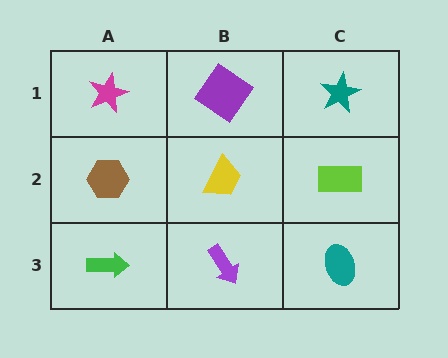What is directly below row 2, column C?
A teal ellipse.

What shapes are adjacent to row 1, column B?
A yellow trapezoid (row 2, column B), a magenta star (row 1, column A), a teal star (row 1, column C).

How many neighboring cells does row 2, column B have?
4.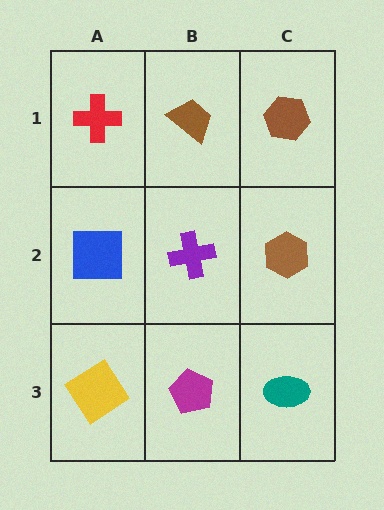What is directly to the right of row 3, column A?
A magenta pentagon.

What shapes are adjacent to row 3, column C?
A brown hexagon (row 2, column C), a magenta pentagon (row 3, column B).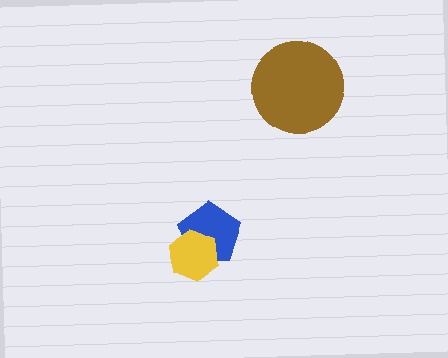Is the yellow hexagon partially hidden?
No, no other shape covers it.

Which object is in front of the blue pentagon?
The yellow hexagon is in front of the blue pentagon.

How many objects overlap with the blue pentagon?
1 object overlaps with the blue pentagon.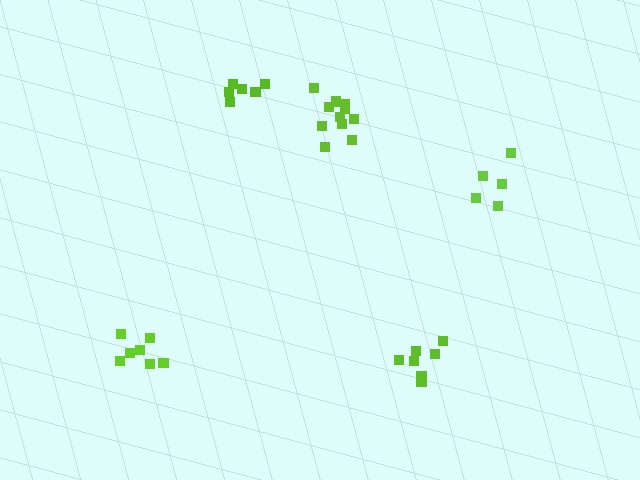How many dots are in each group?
Group 1: 6 dots, Group 2: 7 dots, Group 3: 5 dots, Group 4: 11 dots, Group 5: 7 dots (36 total).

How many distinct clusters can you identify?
There are 5 distinct clusters.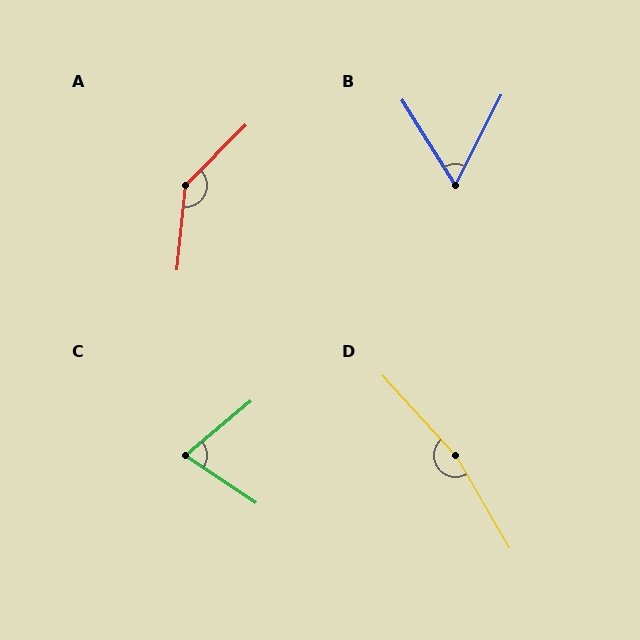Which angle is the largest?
D, at approximately 168 degrees.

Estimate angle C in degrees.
Approximately 74 degrees.